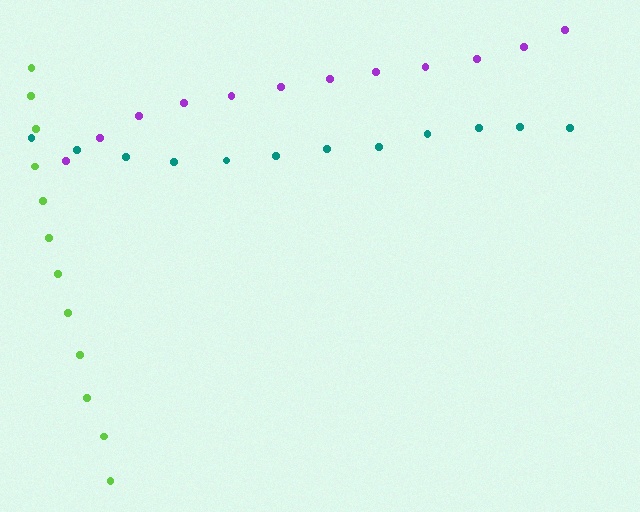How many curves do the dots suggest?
There are 3 distinct paths.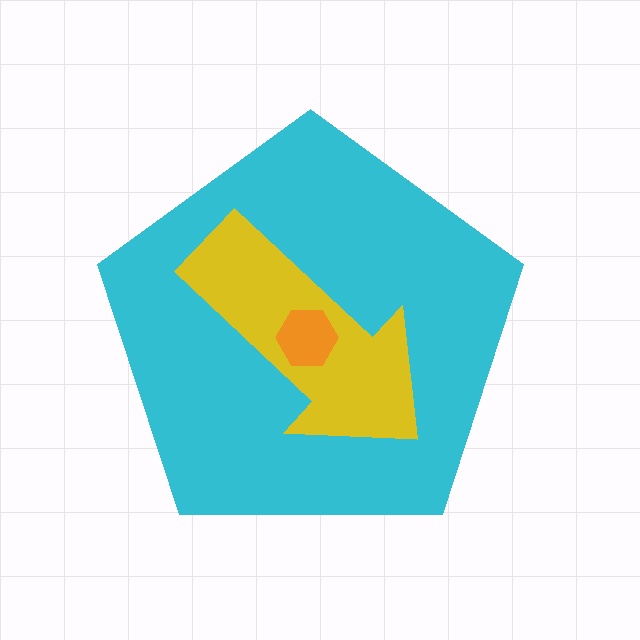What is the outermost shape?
The cyan pentagon.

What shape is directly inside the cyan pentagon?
The yellow arrow.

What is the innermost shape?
The orange hexagon.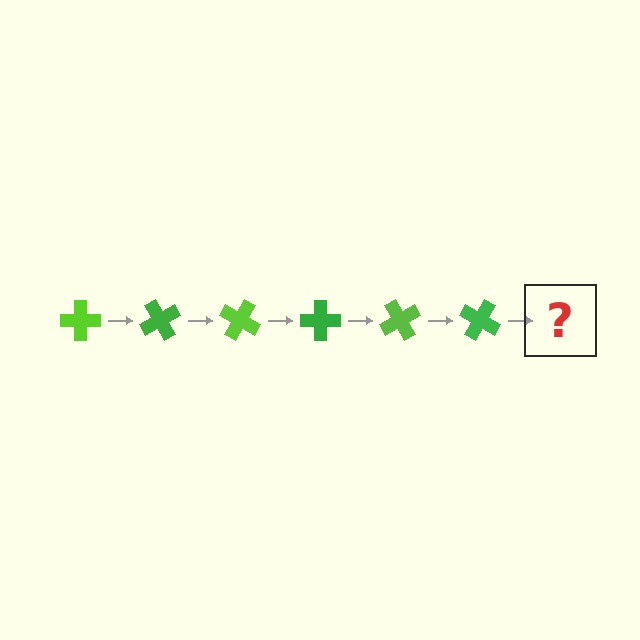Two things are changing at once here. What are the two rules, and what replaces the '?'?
The two rules are that it rotates 60 degrees each step and the color cycles through lime and green. The '?' should be a lime cross, rotated 360 degrees from the start.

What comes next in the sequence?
The next element should be a lime cross, rotated 360 degrees from the start.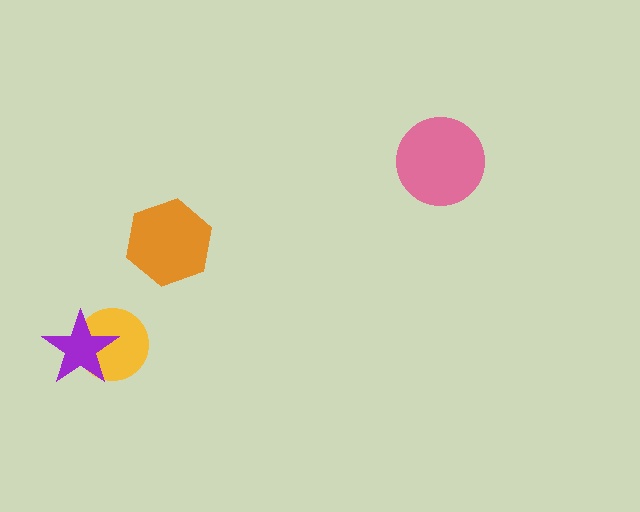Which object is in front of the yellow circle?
The purple star is in front of the yellow circle.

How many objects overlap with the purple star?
1 object overlaps with the purple star.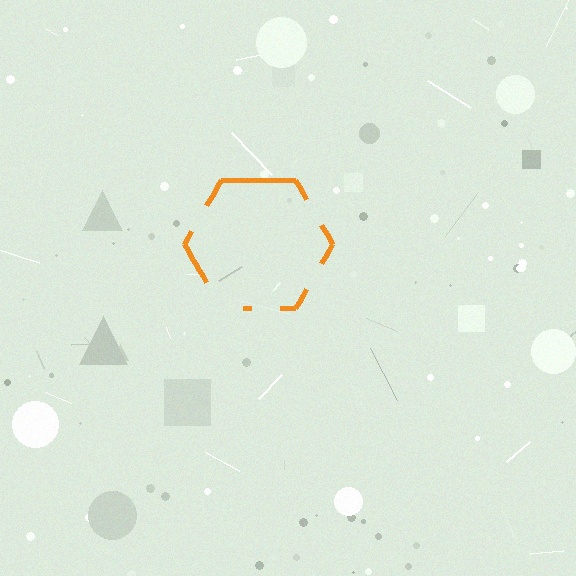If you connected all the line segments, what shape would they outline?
They would outline a hexagon.